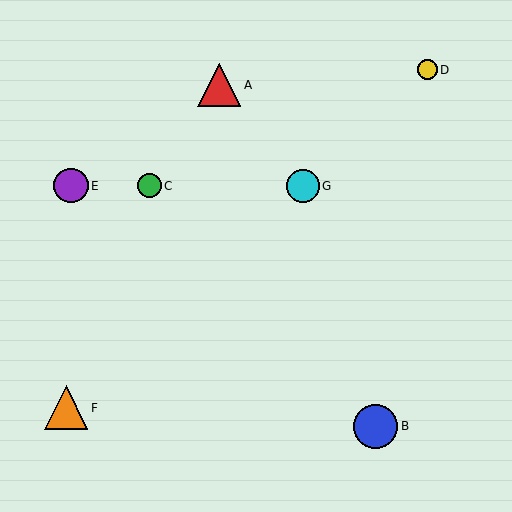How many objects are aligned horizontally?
3 objects (C, E, G) are aligned horizontally.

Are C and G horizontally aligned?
Yes, both are at y≈186.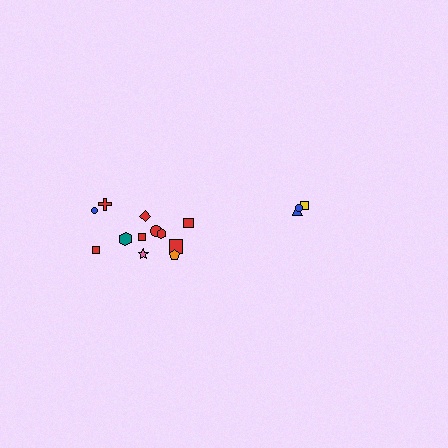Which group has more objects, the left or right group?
The left group.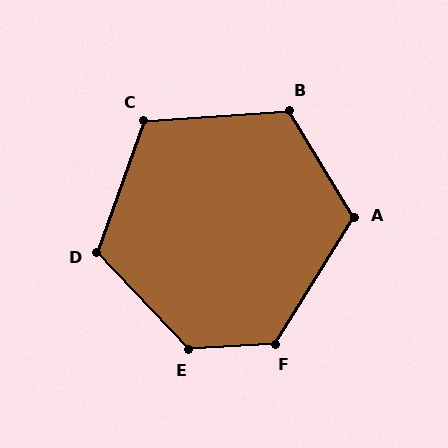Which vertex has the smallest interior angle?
C, at approximately 114 degrees.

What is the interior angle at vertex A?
Approximately 117 degrees (obtuse).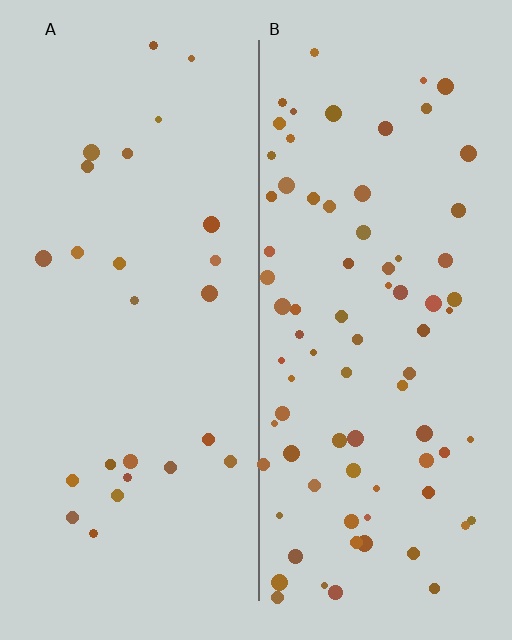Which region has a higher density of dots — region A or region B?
B (the right).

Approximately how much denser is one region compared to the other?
Approximately 3.1× — region B over region A.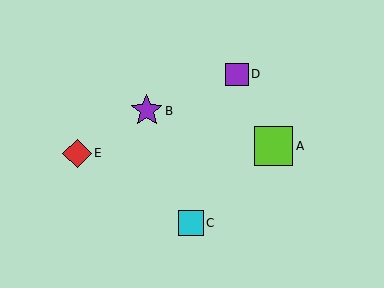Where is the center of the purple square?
The center of the purple square is at (237, 74).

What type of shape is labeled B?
Shape B is a purple star.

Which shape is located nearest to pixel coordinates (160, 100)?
The purple star (labeled B) at (147, 111) is nearest to that location.